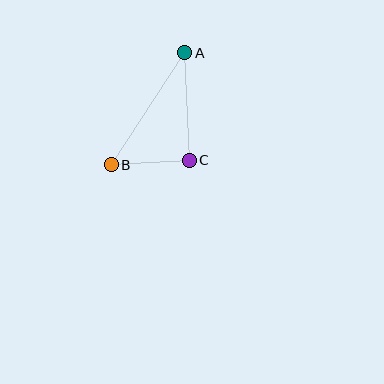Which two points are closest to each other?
Points B and C are closest to each other.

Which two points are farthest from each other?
Points A and B are farthest from each other.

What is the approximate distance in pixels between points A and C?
The distance between A and C is approximately 108 pixels.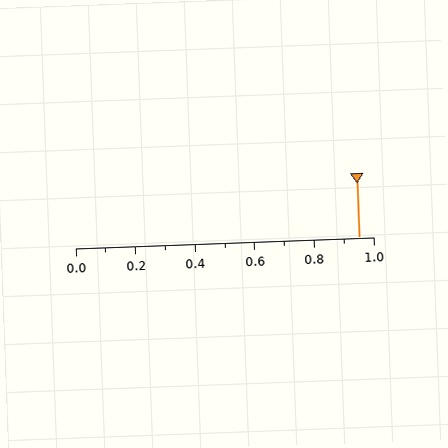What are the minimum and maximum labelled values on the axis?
The axis runs from 0.0 to 1.0.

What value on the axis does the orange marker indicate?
The marker indicates approximately 0.95.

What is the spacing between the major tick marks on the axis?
The major ticks are spaced 0.2 apart.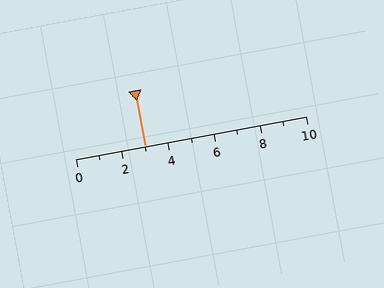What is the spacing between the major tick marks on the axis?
The major ticks are spaced 2 apart.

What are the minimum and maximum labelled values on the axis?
The axis runs from 0 to 10.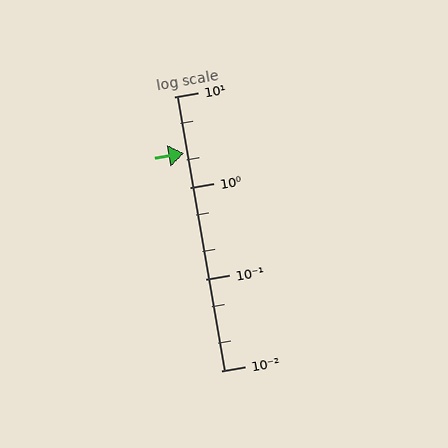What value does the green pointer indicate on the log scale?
The pointer indicates approximately 2.4.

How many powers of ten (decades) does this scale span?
The scale spans 3 decades, from 0.01 to 10.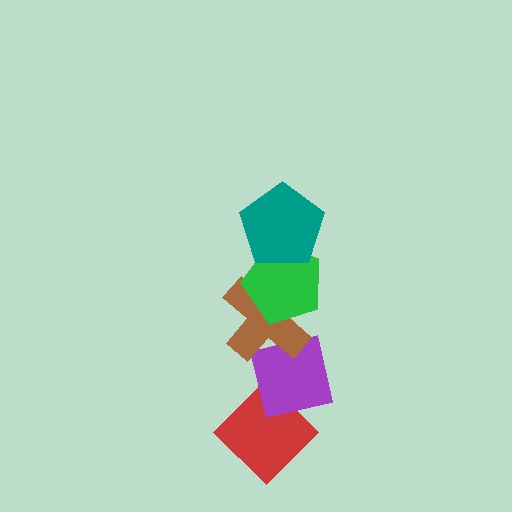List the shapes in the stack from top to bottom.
From top to bottom: the teal pentagon, the green pentagon, the brown cross, the purple square, the red diamond.